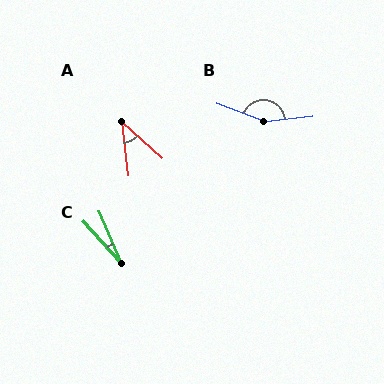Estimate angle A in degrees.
Approximately 41 degrees.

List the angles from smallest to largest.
C (19°), A (41°), B (153°).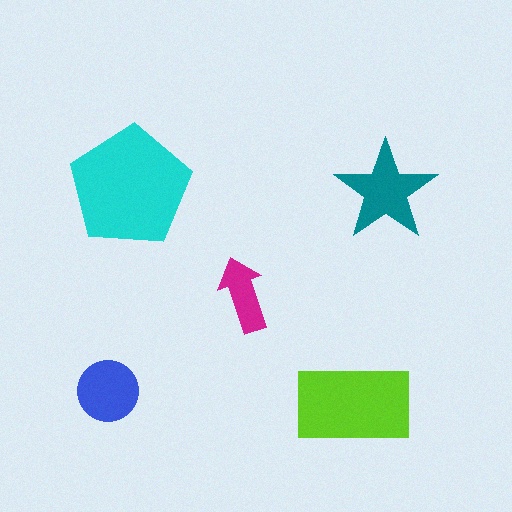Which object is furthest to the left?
The blue circle is leftmost.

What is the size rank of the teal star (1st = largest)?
3rd.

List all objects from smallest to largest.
The magenta arrow, the blue circle, the teal star, the lime rectangle, the cyan pentagon.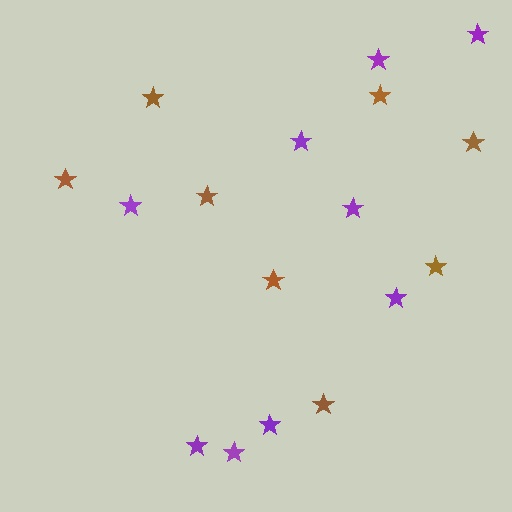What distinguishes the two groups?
There are 2 groups: one group of brown stars (8) and one group of purple stars (9).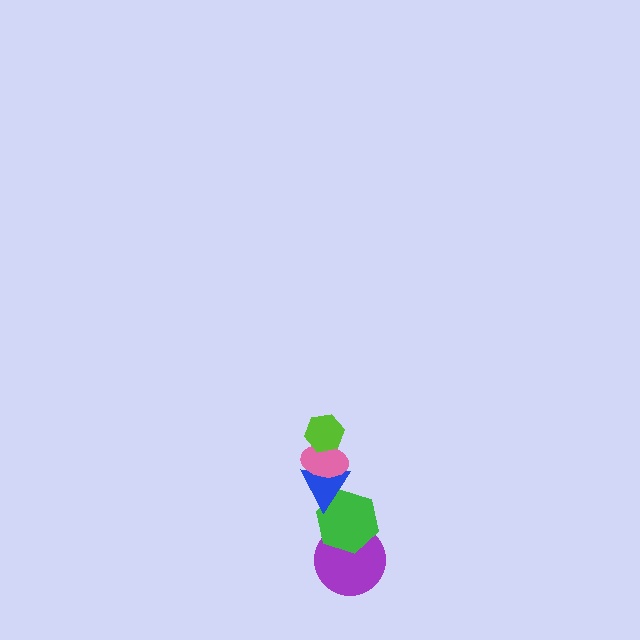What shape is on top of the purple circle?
The green hexagon is on top of the purple circle.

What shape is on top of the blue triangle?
The pink ellipse is on top of the blue triangle.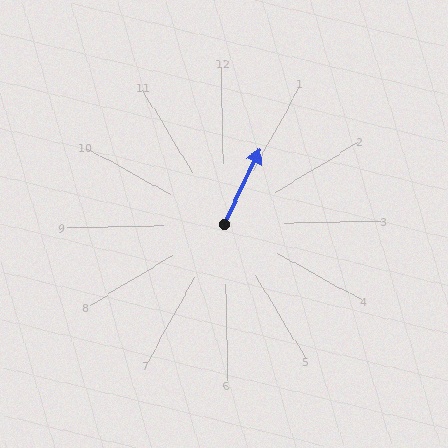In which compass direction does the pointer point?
Northeast.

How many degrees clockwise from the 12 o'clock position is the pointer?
Approximately 27 degrees.